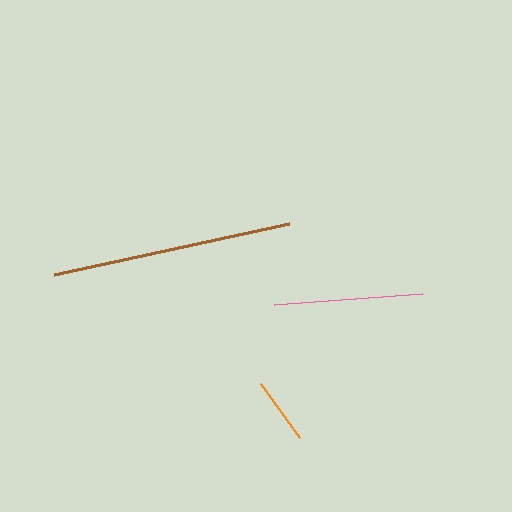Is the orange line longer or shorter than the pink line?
The pink line is longer than the orange line.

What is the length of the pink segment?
The pink segment is approximately 148 pixels long.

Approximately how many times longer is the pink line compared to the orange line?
The pink line is approximately 2.2 times the length of the orange line.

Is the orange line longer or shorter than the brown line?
The brown line is longer than the orange line.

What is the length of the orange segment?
The orange segment is approximately 66 pixels long.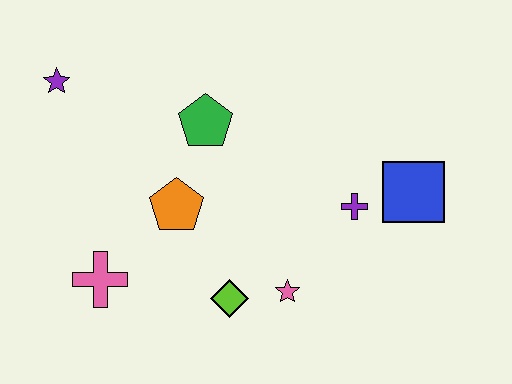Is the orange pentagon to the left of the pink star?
Yes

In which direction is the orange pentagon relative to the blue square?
The orange pentagon is to the left of the blue square.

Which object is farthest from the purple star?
The blue square is farthest from the purple star.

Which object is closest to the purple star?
The green pentagon is closest to the purple star.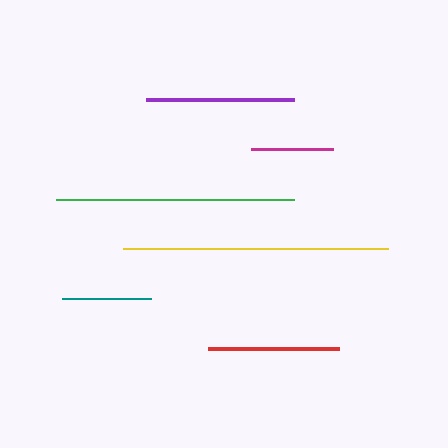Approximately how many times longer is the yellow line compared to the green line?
The yellow line is approximately 1.1 times the length of the green line.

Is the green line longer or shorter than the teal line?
The green line is longer than the teal line.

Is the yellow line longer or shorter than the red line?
The yellow line is longer than the red line.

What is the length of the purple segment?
The purple segment is approximately 149 pixels long.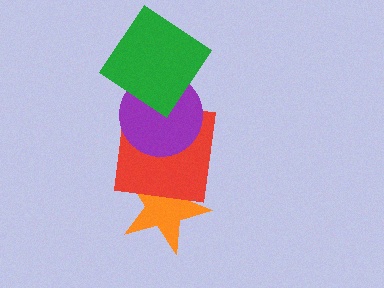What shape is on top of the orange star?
The red square is on top of the orange star.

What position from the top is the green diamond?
The green diamond is 1st from the top.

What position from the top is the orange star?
The orange star is 4th from the top.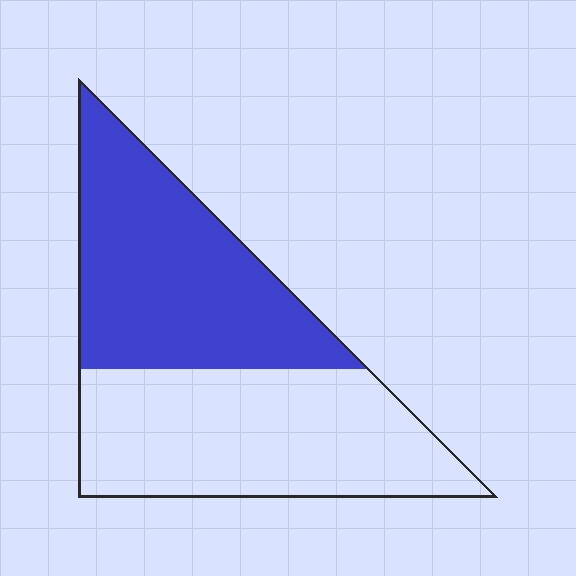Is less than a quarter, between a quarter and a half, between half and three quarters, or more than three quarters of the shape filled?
Between a quarter and a half.